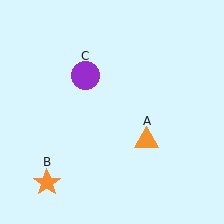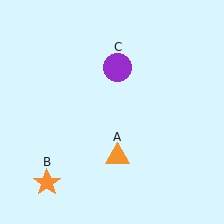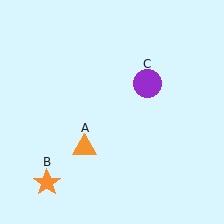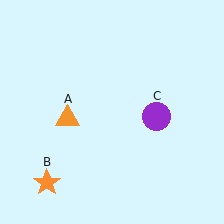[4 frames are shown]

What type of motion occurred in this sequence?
The orange triangle (object A), purple circle (object C) rotated clockwise around the center of the scene.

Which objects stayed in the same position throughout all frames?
Orange star (object B) remained stationary.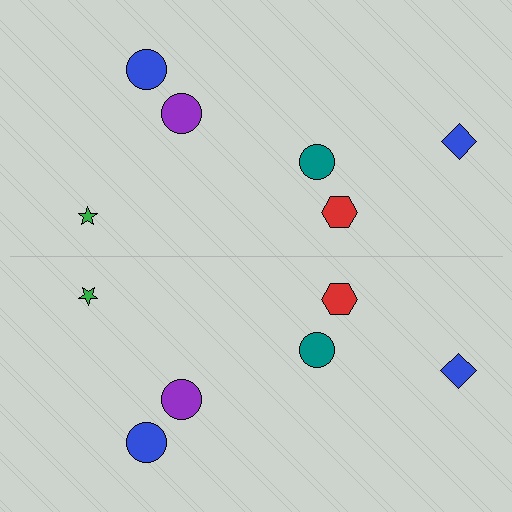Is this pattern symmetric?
Yes, this pattern has bilateral (reflection) symmetry.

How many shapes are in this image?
There are 12 shapes in this image.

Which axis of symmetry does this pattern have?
The pattern has a horizontal axis of symmetry running through the center of the image.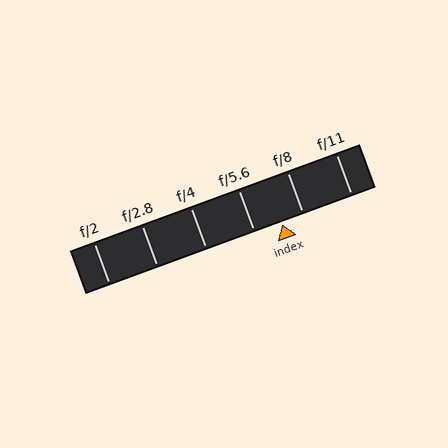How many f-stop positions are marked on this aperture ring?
There are 6 f-stop positions marked.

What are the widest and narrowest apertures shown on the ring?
The widest aperture shown is f/2 and the narrowest is f/11.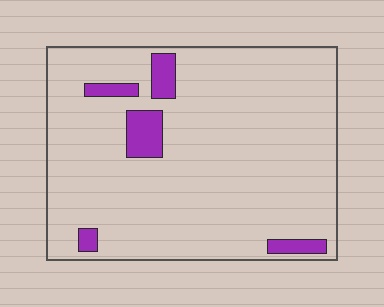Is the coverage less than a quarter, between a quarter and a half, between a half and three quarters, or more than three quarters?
Less than a quarter.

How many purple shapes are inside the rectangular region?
5.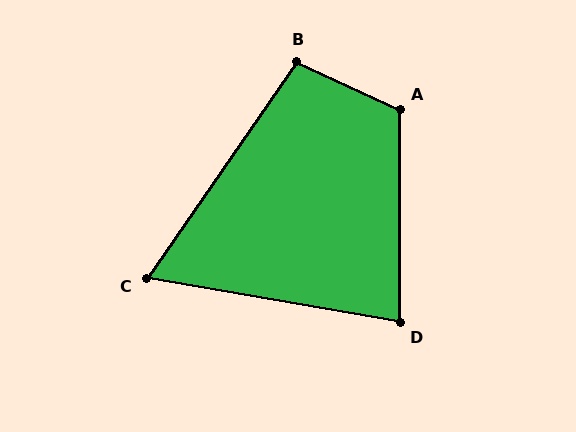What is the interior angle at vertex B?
Approximately 100 degrees (obtuse).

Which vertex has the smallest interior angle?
C, at approximately 65 degrees.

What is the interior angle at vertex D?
Approximately 80 degrees (acute).